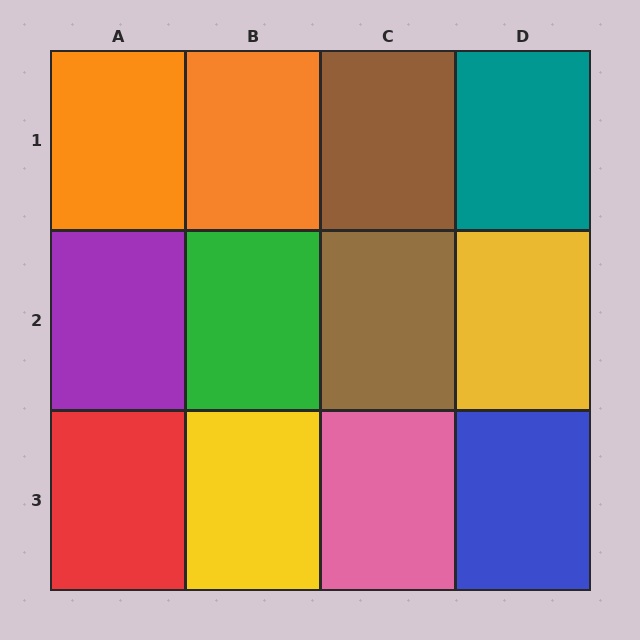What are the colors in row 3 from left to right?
Red, yellow, pink, blue.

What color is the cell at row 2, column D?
Yellow.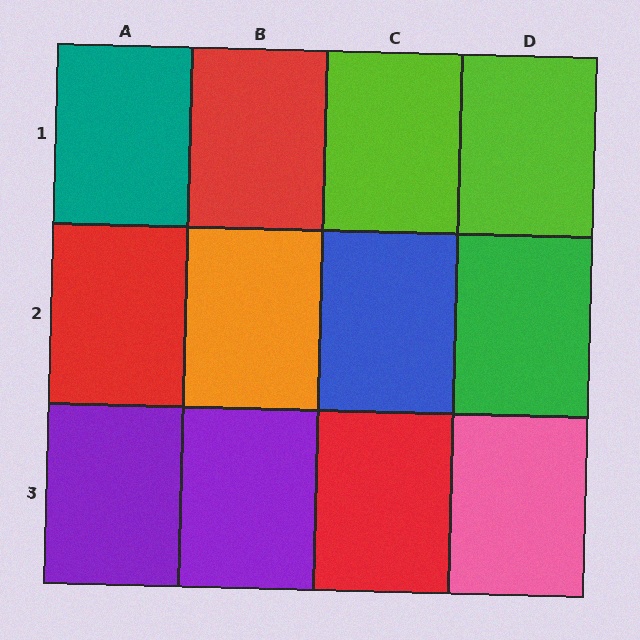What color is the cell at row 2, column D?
Green.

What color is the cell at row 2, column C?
Blue.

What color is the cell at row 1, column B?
Red.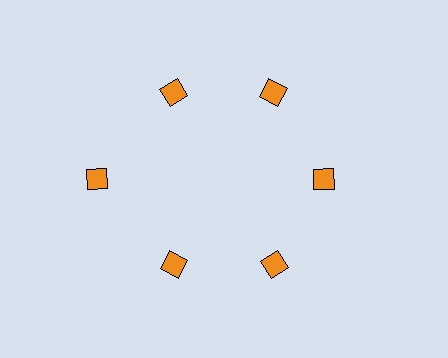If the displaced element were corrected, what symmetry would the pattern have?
It would have 6-fold rotational symmetry — the pattern would map onto itself every 60 degrees.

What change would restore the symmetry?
The symmetry would be restored by moving it inward, back onto the ring so that all 6 diamonds sit at equal angles and equal distance from the center.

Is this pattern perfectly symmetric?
No. The 6 orange diamonds are arranged in a ring, but one element near the 9 o'clock position is pushed outward from the center, breaking the 6-fold rotational symmetry.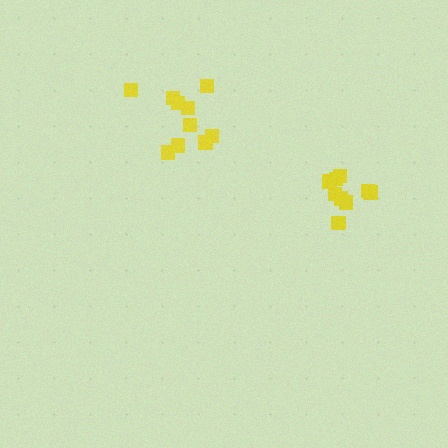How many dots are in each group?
Group 1: 10 dots, Group 2: 9 dots (19 total).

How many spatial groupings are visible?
There are 2 spatial groupings.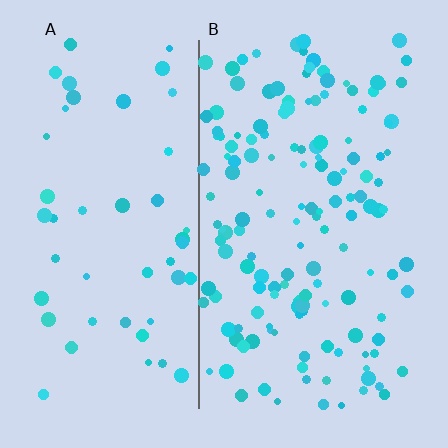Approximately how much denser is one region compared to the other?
Approximately 2.9× — region B over region A.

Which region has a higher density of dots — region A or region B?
B (the right).